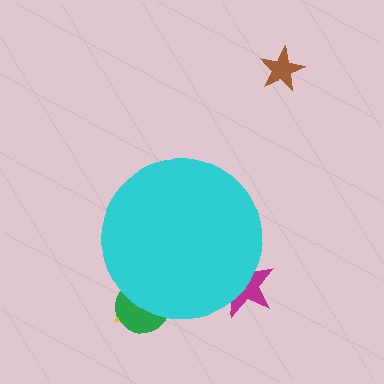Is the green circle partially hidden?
Yes, the green circle is partially hidden behind the cyan circle.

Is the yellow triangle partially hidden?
Yes, the yellow triangle is partially hidden behind the cyan circle.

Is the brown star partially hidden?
No, the brown star is fully visible.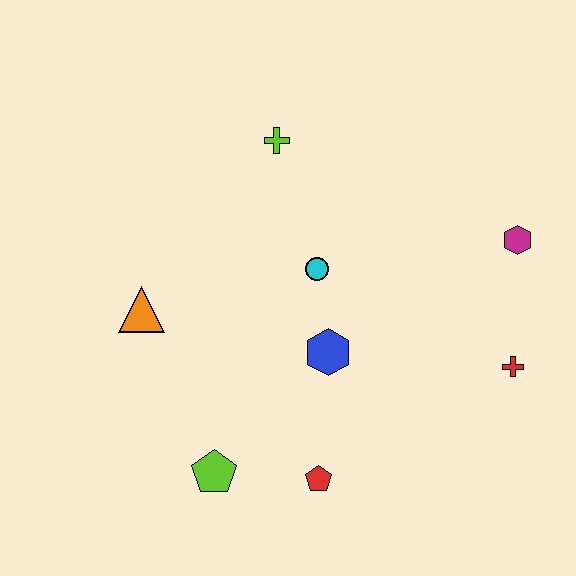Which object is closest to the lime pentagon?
The red pentagon is closest to the lime pentagon.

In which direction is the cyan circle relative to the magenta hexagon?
The cyan circle is to the left of the magenta hexagon.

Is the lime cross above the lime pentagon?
Yes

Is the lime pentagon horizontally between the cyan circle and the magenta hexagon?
No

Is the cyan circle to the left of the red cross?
Yes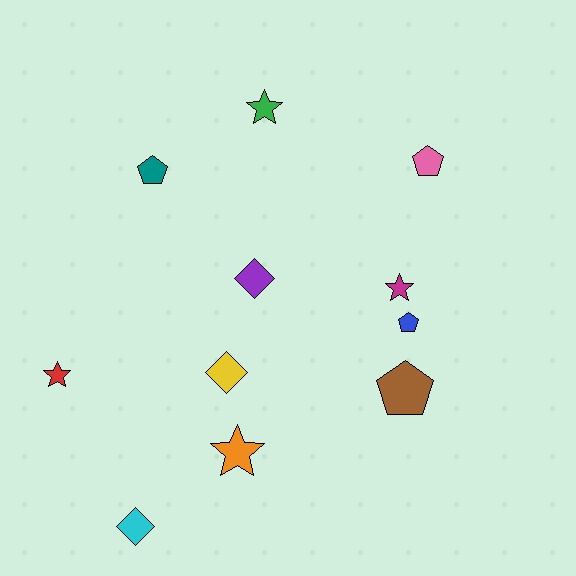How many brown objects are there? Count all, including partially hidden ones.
There is 1 brown object.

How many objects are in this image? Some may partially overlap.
There are 11 objects.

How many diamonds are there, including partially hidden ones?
There are 3 diamonds.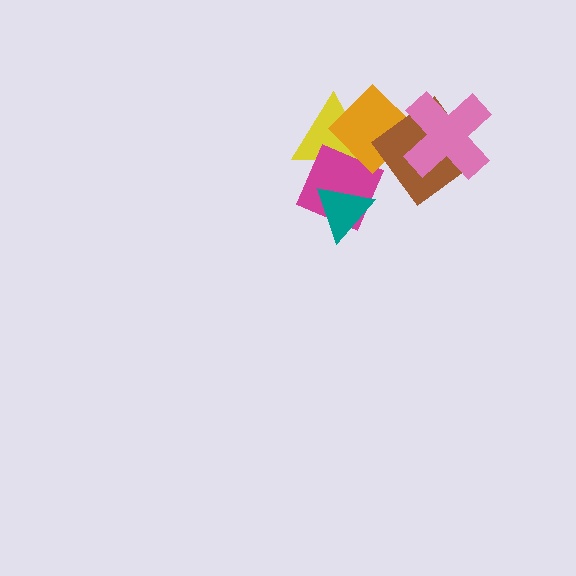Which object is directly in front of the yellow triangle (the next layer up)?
The magenta diamond is directly in front of the yellow triangle.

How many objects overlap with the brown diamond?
2 objects overlap with the brown diamond.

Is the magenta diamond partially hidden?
Yes, it is partially covered by another shape.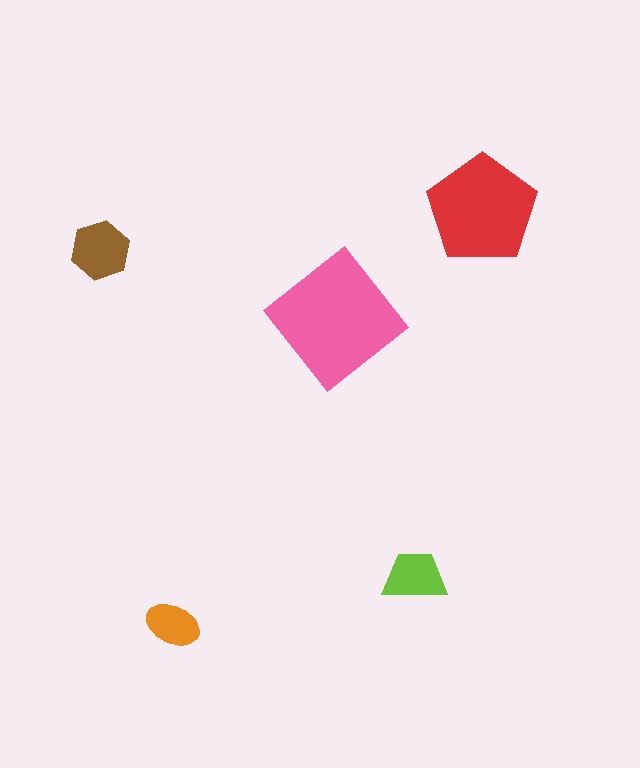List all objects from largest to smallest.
The pink diamond, the red pentagon, the brown hexagon, the lime trapezoid, the orange ellipse.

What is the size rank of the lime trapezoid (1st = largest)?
4th.